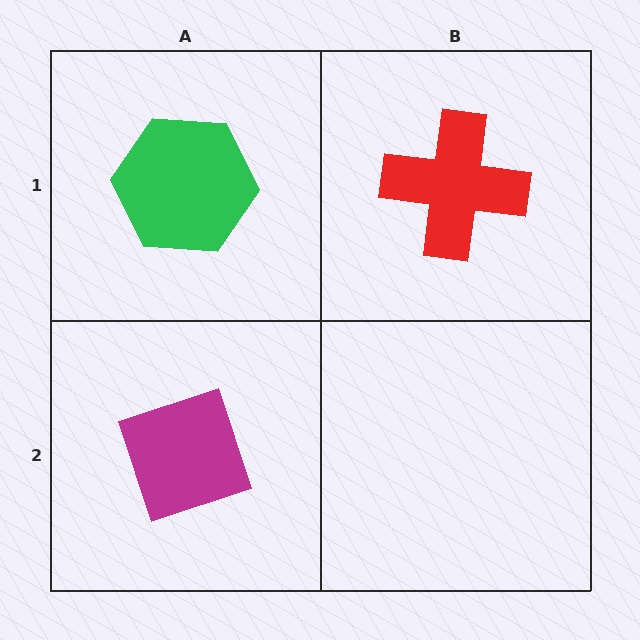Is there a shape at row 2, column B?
No, that cell is empty.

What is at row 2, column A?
A magenta diamond.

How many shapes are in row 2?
1 shape.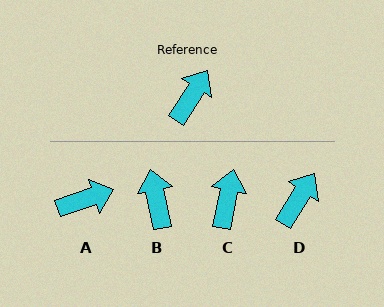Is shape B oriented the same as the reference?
No, it is off by about 44 degrees.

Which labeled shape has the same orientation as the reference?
D.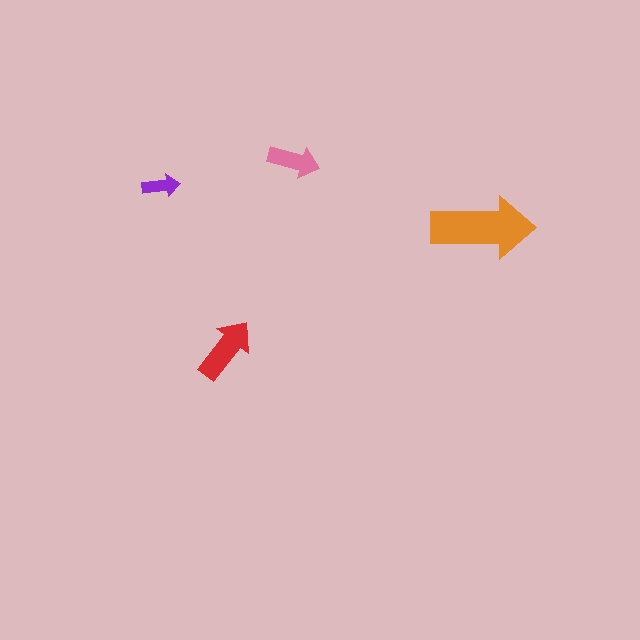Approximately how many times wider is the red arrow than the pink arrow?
About 1.5 times wider.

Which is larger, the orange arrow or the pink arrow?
The orange one.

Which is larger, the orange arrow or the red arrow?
The orange one.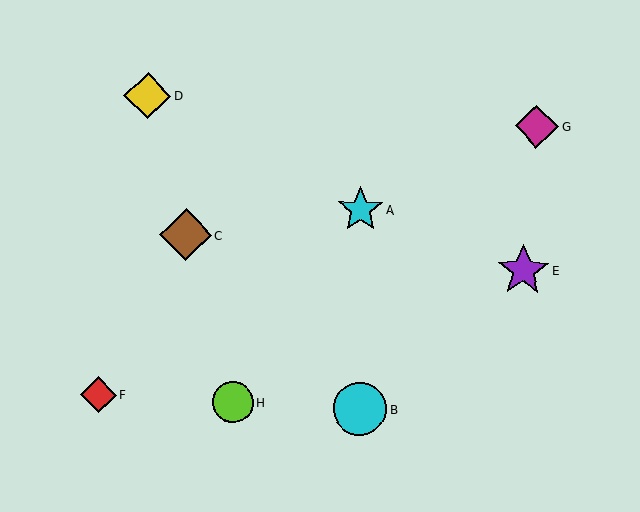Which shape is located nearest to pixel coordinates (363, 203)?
The cyan star (labeled A) at (360, 210) is nearest to that location.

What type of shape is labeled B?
Shape B is a cyan circle.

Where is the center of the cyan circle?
The center of the cyan circle is at (360, 409).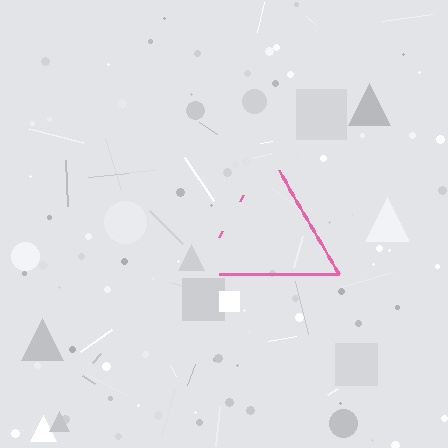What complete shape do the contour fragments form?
The contour fragments form a triangle.